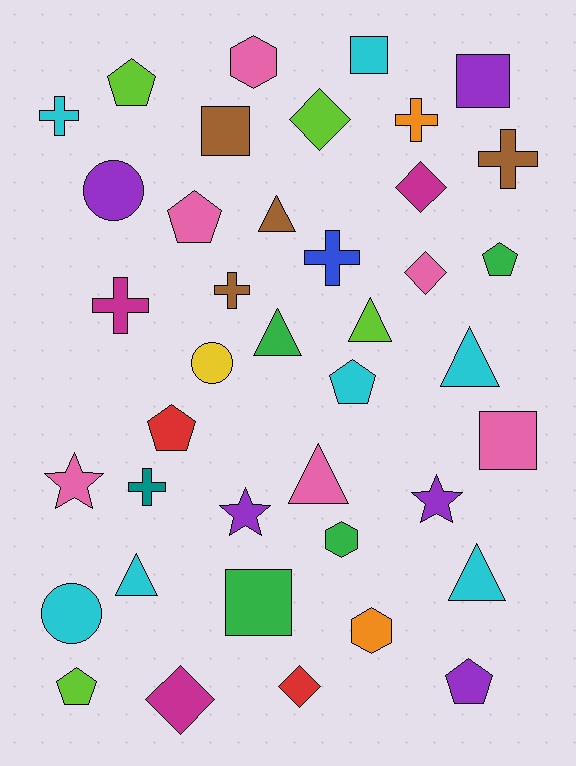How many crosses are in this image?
There are 7 crosses.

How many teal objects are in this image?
There is 1 teal object.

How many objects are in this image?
There are 40 objects.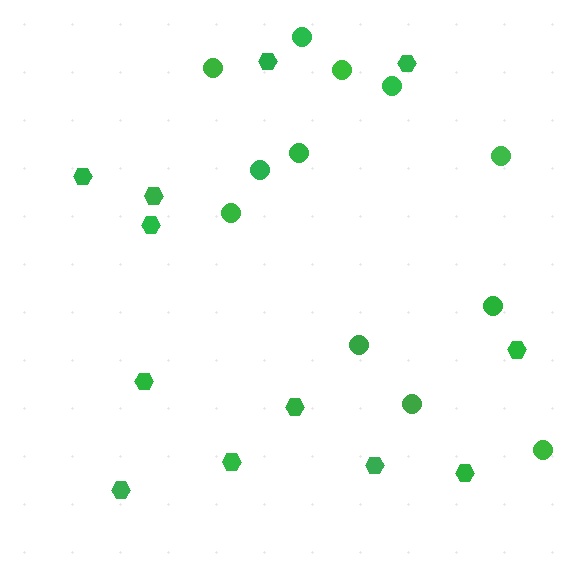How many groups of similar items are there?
There are 2 groups: one group of hexagons (12) and one group of circles (12).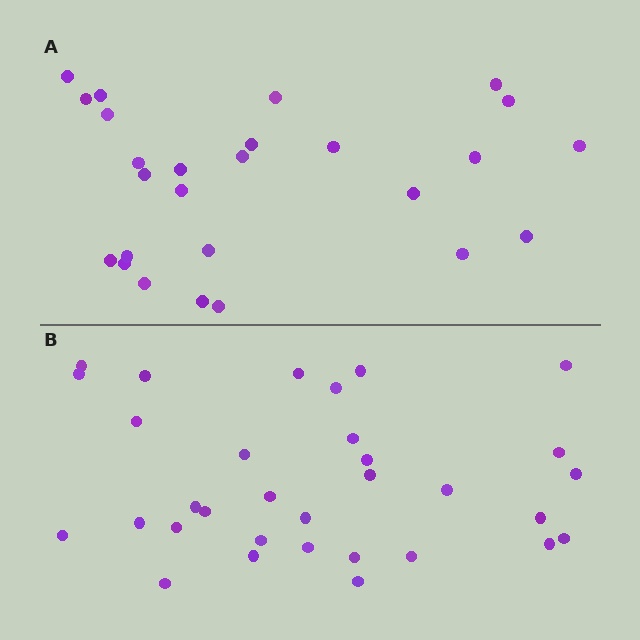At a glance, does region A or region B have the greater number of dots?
Region B (the bottom region) has more dots.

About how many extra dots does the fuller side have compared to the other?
Region B has about 6 more dots than region A.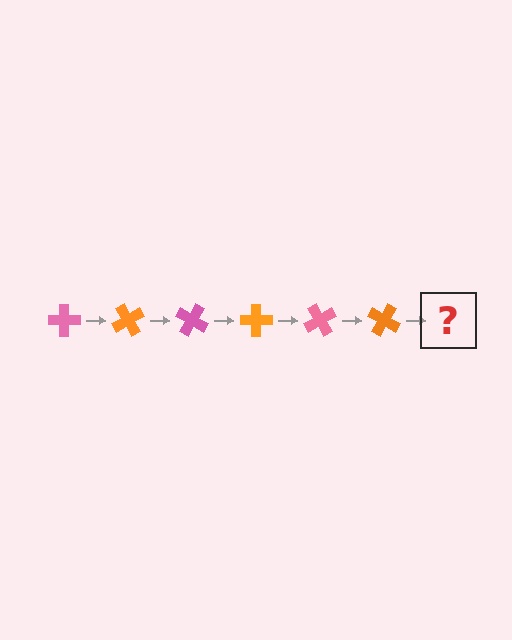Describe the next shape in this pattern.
It should be a pink cross, rotated 360 degrees from the start.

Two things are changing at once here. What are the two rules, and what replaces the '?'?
The two rules are that it rotates 60 degrees each step and the color cycles through pink and orange. The '?' should be a pink cross, rotated 360 degrees from the start.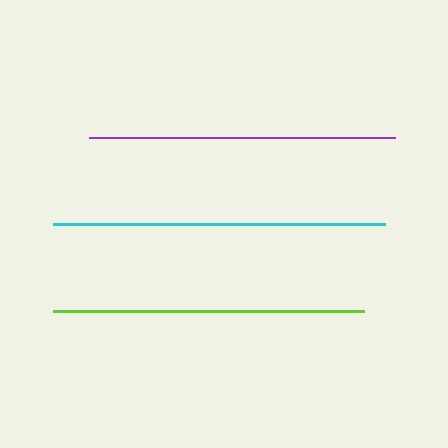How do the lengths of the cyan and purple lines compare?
The cyan and purple lines are approximately the same length.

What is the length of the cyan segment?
The cyan segment is approximately 332 pixels long.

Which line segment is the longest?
The cyan line is the longest at approximately 332 pixels.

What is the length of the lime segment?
The lime segment is approximately 312 pixels long.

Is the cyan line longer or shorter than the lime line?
The cyan line is longer than the lime line.